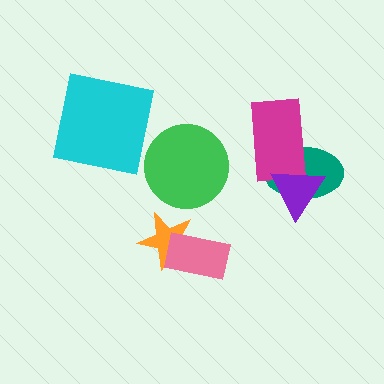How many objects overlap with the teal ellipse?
2 objects overlap with the teal ellipse.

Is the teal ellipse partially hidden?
Yes, it is partially covered by another shape.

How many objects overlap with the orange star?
1 object overlaps with the orange star.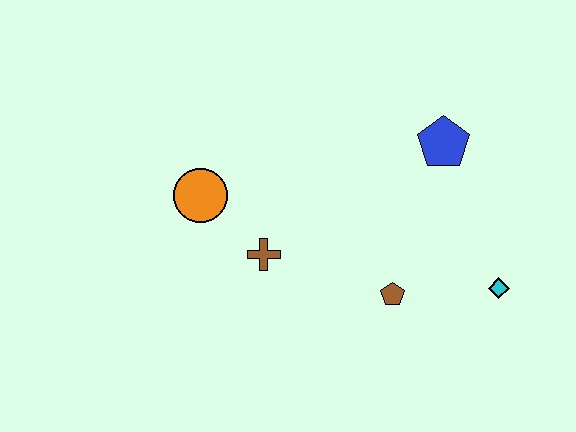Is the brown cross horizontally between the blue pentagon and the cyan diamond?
No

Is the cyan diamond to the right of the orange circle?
Yes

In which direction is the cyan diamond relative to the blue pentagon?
The cyan diamond is below the blue pentagon.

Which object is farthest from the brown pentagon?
The orange circle is farthest from the brown pentagon.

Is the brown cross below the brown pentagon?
No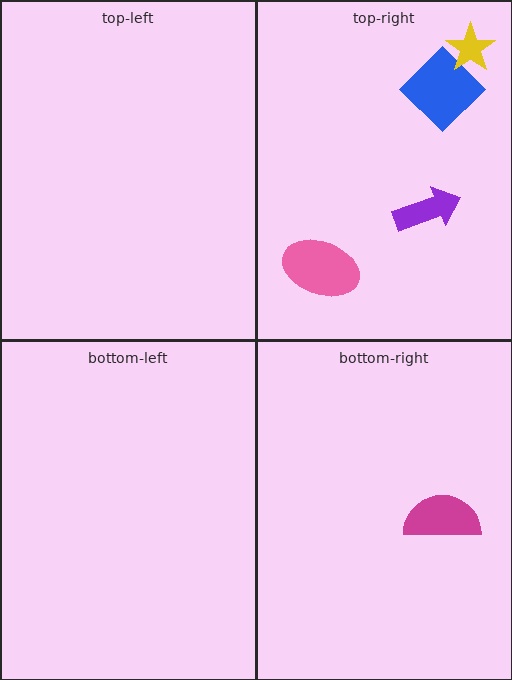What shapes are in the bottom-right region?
The magenta semicircle.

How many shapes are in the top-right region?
4.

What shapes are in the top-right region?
The blue diamond, the purple arrow, the pink ellipse, the yellow star.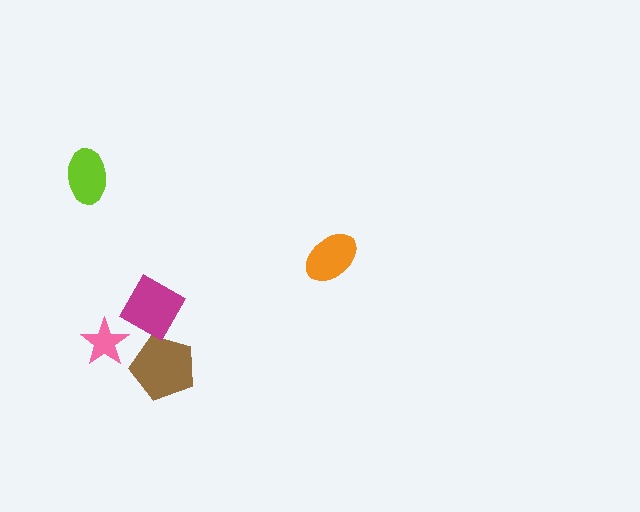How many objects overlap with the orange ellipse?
0 objects overlap with the orange ellipse.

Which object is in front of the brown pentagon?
The magenta diamond is in front of the brown pentagon.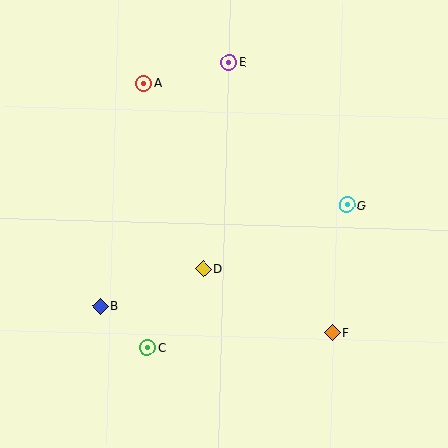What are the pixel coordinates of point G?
Point G is at (347, 205).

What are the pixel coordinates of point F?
Point F is at (333, 333).